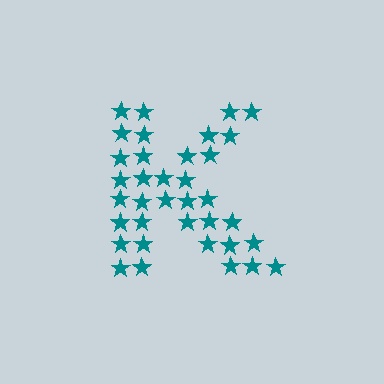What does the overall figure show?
The overall figure shows the letter K.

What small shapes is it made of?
It is made of small stars.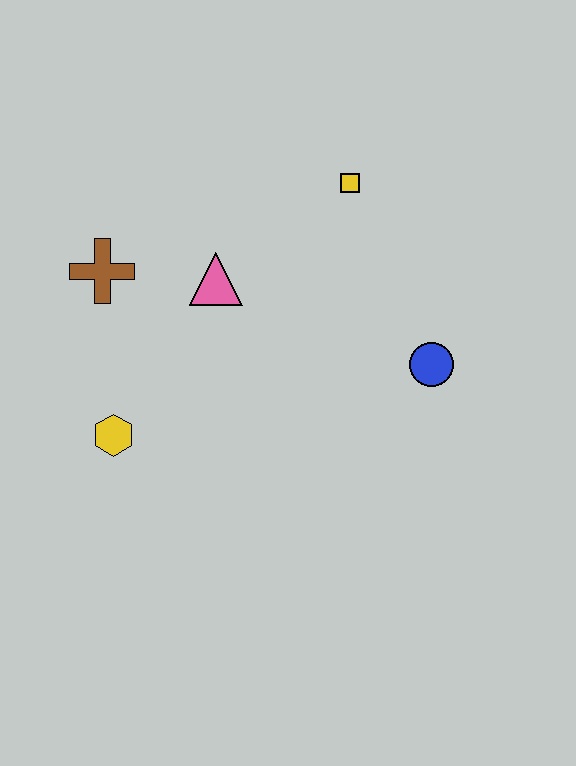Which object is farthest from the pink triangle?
The blue circle is farthest from the pink triangle.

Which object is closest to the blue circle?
The yellow square is closest to the blue circle.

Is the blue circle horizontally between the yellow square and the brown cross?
No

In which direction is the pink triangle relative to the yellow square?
The pink triangle is to the left of the yellow square.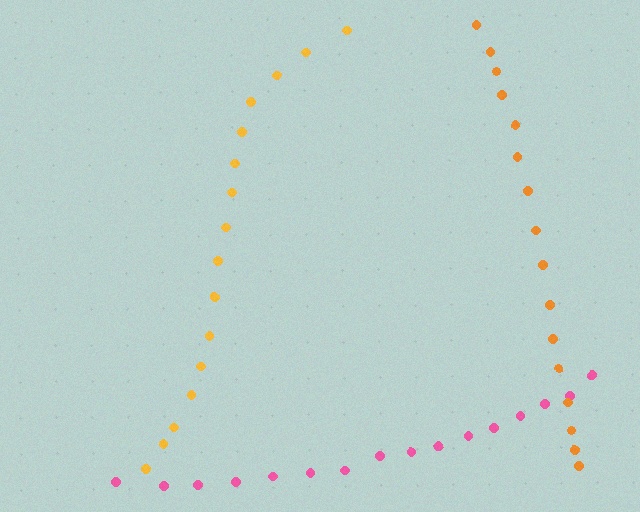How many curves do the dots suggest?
There are 3 distinct paths.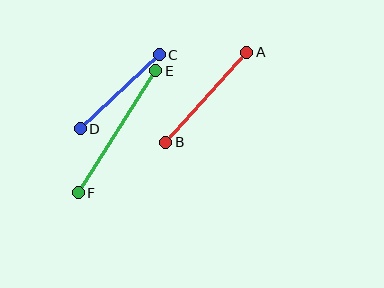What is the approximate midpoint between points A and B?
The midpoint is at approximately (206, 97) pixels.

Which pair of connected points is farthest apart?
Points E and F are farthest apart.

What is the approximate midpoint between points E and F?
The midpoint is at approximately (117, 132) pixels.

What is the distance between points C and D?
The distance is approximately 109 pixels.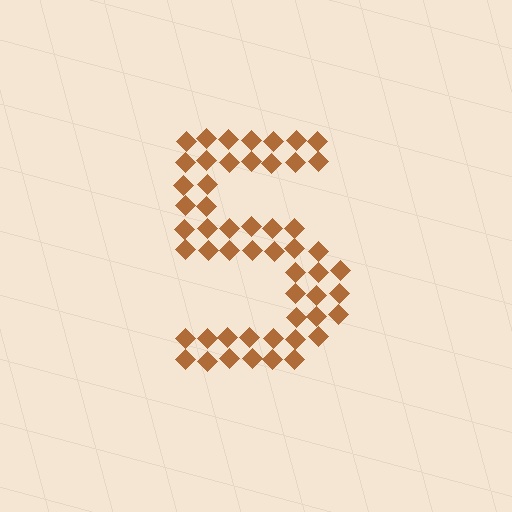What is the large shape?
The large shape is the digit 5.